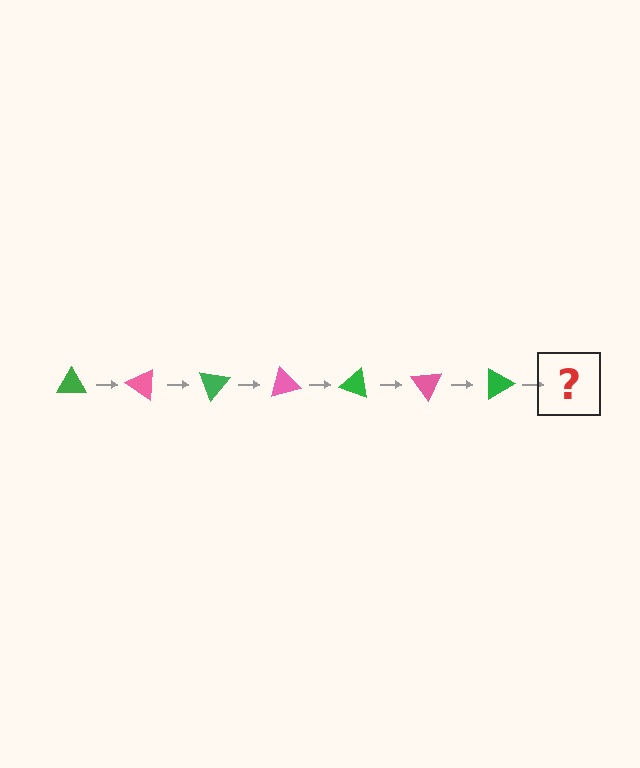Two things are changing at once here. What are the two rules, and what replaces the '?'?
The two rules are that it rotates 35 degrees each step and the color cycles through green and pink. The '?' should be a pink triangle, rotated 245 degrees from the start.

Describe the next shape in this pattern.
It should be a pink triangle, rotated 245 degrees from the start.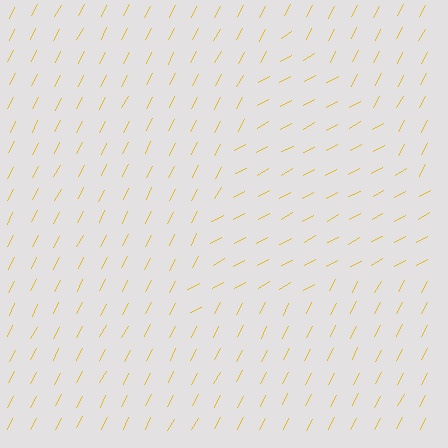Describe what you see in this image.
The image is filled with small yellow line segments. A triangle region in the image has lines oriented differently from the surrounding lines, creating a visible texture boundary.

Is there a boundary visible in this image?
Yes, there is a texture boundary formed by a change in line orientation.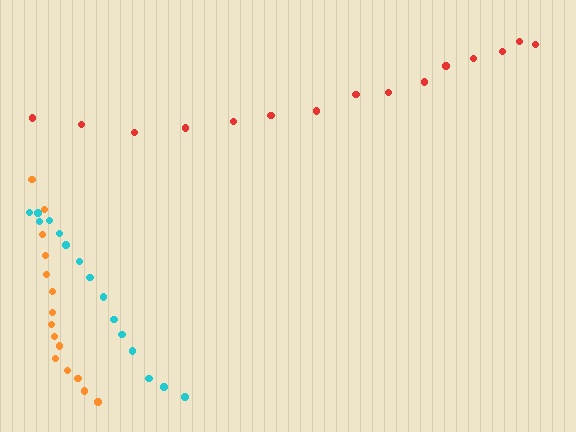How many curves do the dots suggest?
There are 3 distinct paths.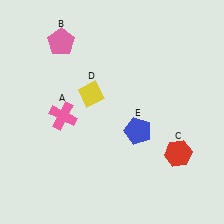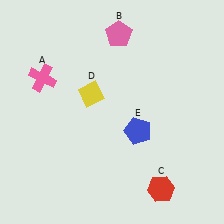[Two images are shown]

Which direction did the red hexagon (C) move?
The red hexagon (C) moved down.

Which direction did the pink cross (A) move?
The pink cross (A) moved up.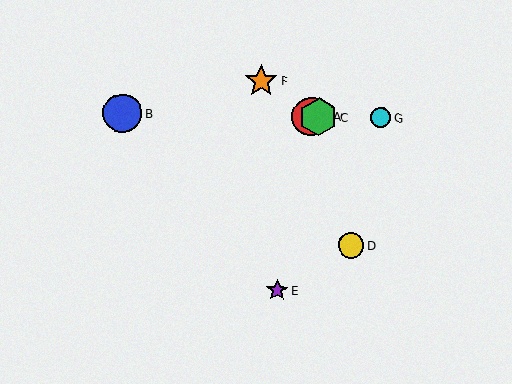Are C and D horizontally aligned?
No, C is at y≈117 and D is at y≈245.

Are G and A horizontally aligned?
Yes, both are at y≈118.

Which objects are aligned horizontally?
Objects A, B, C, G are aligned horizontally.